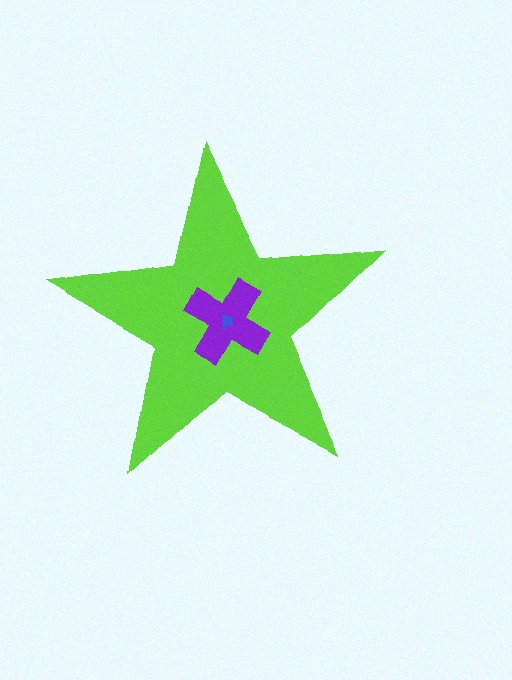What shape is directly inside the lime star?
The purple cross.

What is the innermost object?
The blue trapezoid.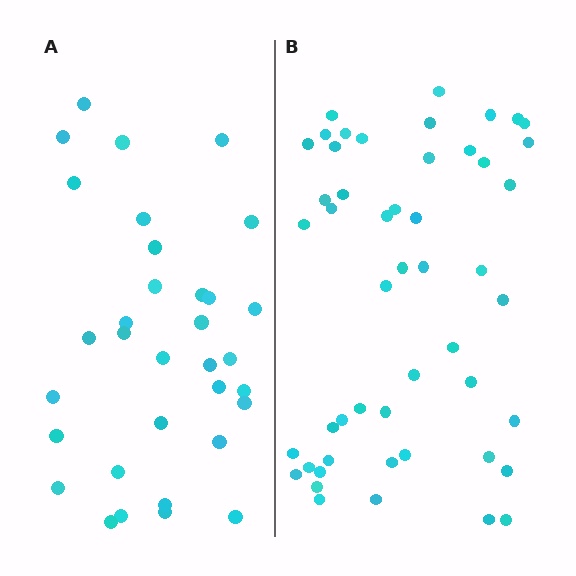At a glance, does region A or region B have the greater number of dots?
Region B (the right region) has more dots.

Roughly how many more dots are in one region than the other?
Region B has approximately 15 more dots than region A.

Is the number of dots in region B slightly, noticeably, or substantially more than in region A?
Region B has substantially more. The ratio is roughly 1.5 to 1.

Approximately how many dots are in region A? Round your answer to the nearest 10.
About 30 dots. (The exact count is 33, which rounds to 30.)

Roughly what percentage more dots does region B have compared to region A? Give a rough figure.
About 50% more.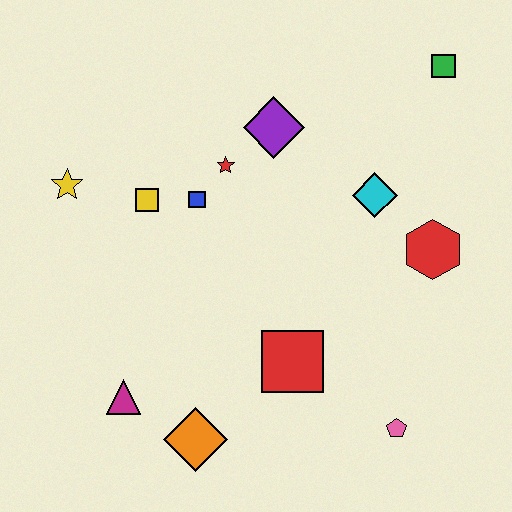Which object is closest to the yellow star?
The yellow square is closest to the yellow star.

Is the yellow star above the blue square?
Yes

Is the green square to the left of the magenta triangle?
No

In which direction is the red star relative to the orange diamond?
The red star is above the orange diamond.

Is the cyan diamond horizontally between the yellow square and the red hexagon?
Yes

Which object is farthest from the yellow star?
The pink pentagon is farthest from the yellow star.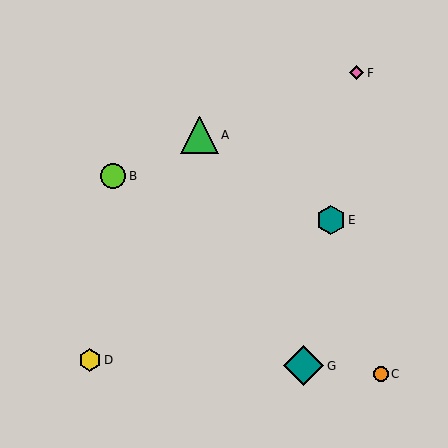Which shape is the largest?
The teal diamond (labeled G) is the largest.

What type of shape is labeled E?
Shape E is a teal hexagon.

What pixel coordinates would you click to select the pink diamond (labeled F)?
Click at (356, 73) to select the pink diamond F.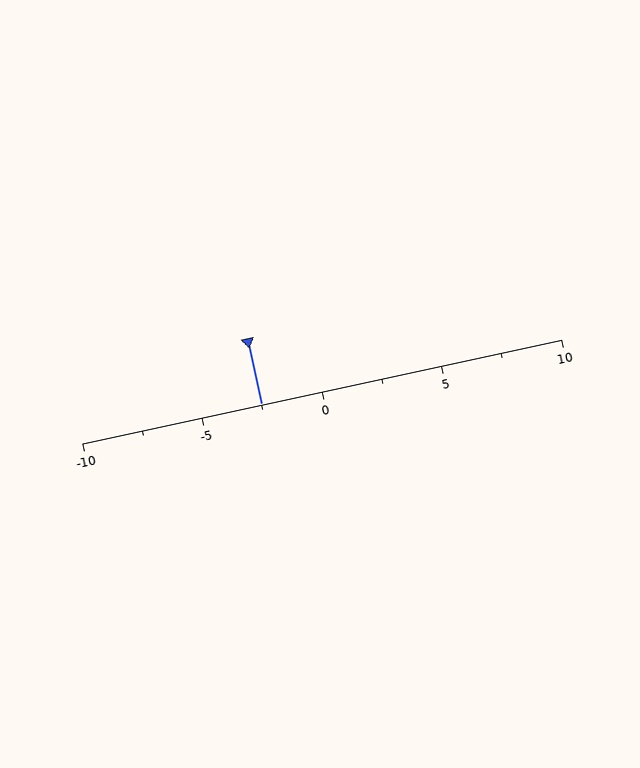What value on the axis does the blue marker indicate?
The marker indicates approximately -2.5.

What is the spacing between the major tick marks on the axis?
The major ticks are spaced 5 apart.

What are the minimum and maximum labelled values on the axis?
The axis runs from -10 to 10.